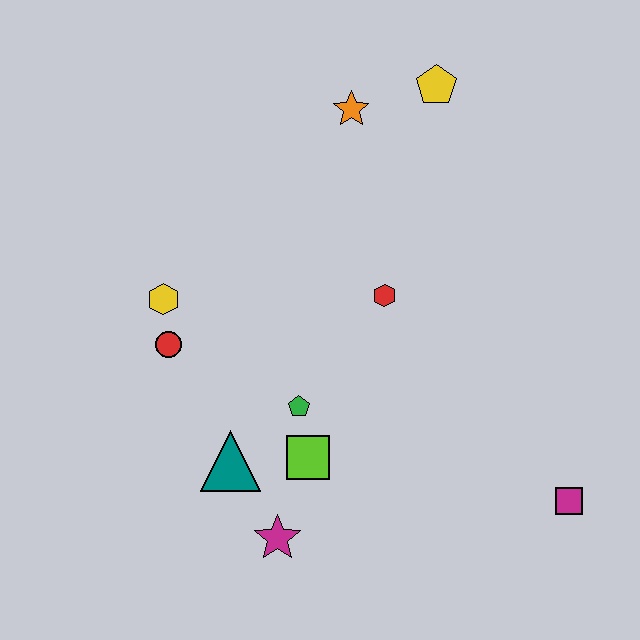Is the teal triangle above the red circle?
No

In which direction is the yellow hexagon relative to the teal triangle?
The yellow hexagon is above the teal triangle.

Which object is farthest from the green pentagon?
The yellow pentagon is farthest from the green pentagon.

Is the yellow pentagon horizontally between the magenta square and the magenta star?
Yes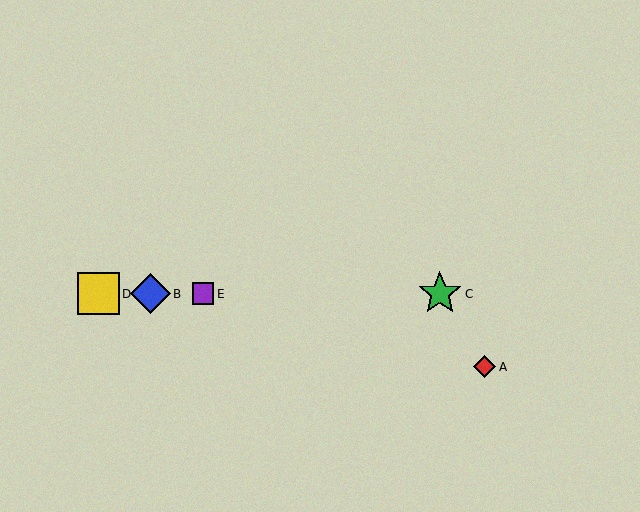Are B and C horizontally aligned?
Yes, both are at y≈294.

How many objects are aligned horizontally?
4 objects (B, C, D, E) are aligned horizontally.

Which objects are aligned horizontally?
Objects B, C, D, E are aligned horizontally.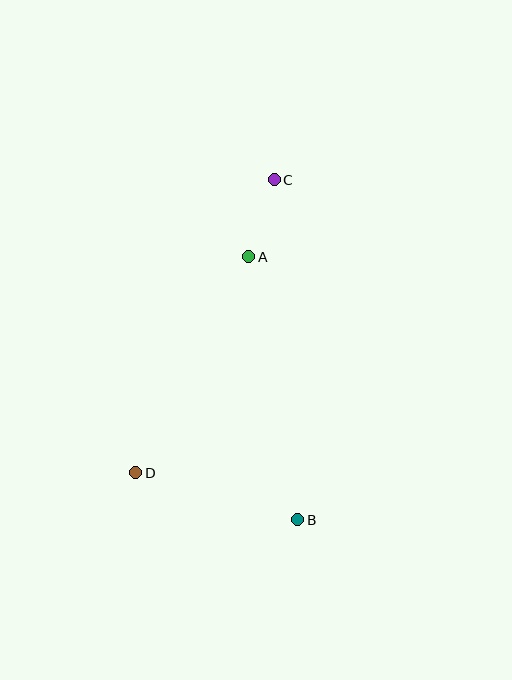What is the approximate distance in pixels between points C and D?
The distance between C and D is approximately 324 pixels.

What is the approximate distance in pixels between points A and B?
The distance between A and B is approximately 268 pixels.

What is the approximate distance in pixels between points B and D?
The distance between B and D is approximately 169 pixels.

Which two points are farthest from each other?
Points B and C are farthest from each other.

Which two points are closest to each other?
Points A and C are closest to each other.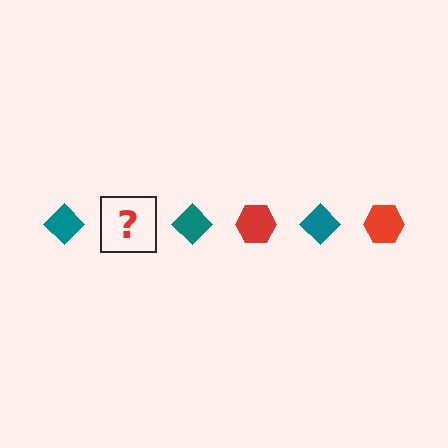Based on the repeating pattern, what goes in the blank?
The blank should be a red hexagon.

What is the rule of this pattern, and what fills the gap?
The rule is that the pattern alternates between teal diamond and red hexagon. The gap should be filled with a red hexagon.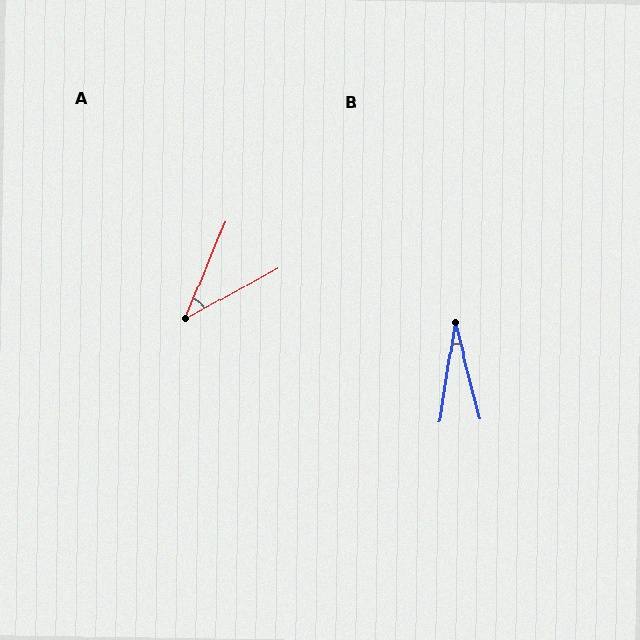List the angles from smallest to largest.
B (23°), A (39°).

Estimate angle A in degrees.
Approximately 39 degrees.